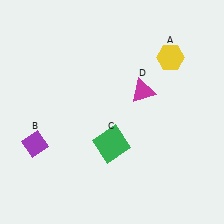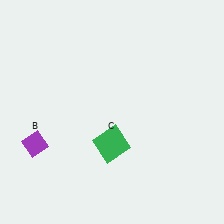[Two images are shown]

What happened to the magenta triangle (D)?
The magenta triangle (D) was removed in Image 2. It was in the top-right area of Image 1.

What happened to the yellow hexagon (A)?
The yellow hexagon (A) was removed in Image 2. It was in the top-right area of Image 1.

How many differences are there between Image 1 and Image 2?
There are 2 differences between the two images.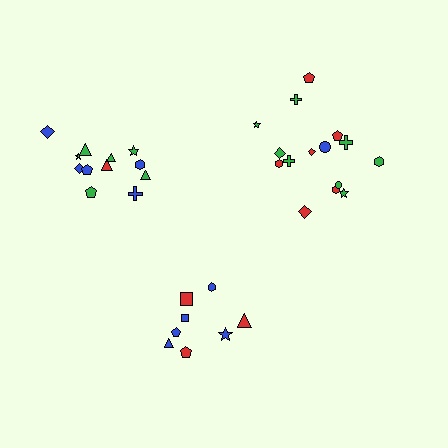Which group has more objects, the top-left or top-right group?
The top-right group.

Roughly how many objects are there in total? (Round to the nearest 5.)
Roughly 35 objects in total.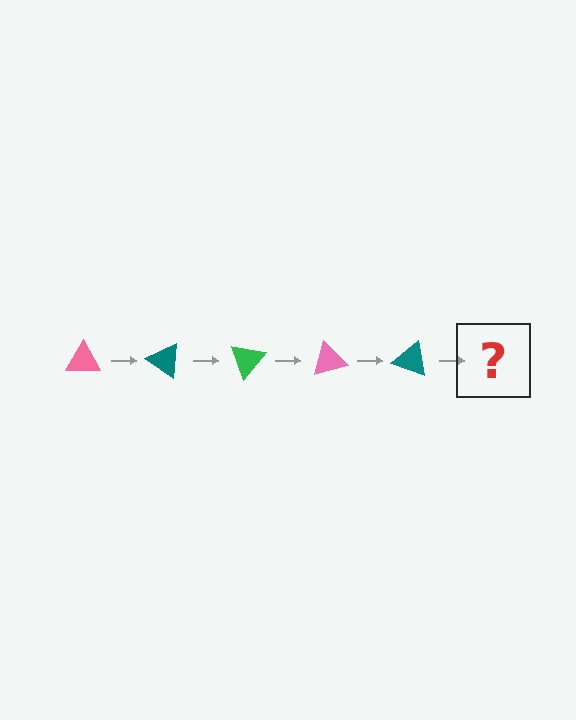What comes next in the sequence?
The next element should be a green triangle, rotated 175 degrees from the start.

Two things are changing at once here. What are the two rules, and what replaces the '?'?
The two rules are that it rotates 35 degrees each step and the color cycles through pink, teal, and green. The '?' should be a green triangle, rotated 175 degrees from the start.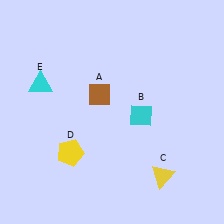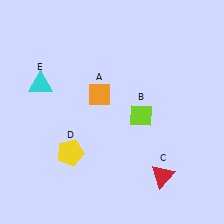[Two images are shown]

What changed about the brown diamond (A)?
In Image 1, A is brown. In Image 2, it changed to orange.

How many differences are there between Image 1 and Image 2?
There are 3 differences between the two images.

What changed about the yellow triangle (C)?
In Image 1, C is yellow. In Image 2, it changed to red.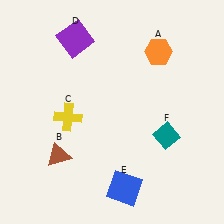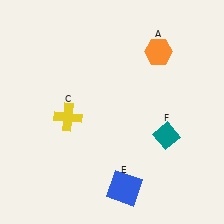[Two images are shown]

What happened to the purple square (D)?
The purple square (D) was removed in Image 2. It was in the top-left area of Image 1.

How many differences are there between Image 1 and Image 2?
There are 2 differences between the two images.